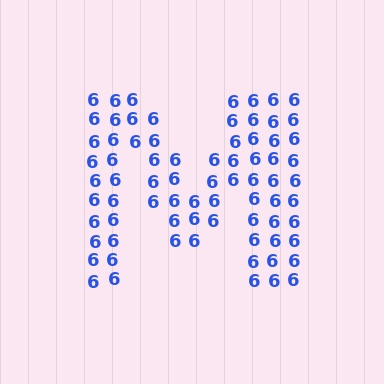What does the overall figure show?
The overall figure shows the letter M.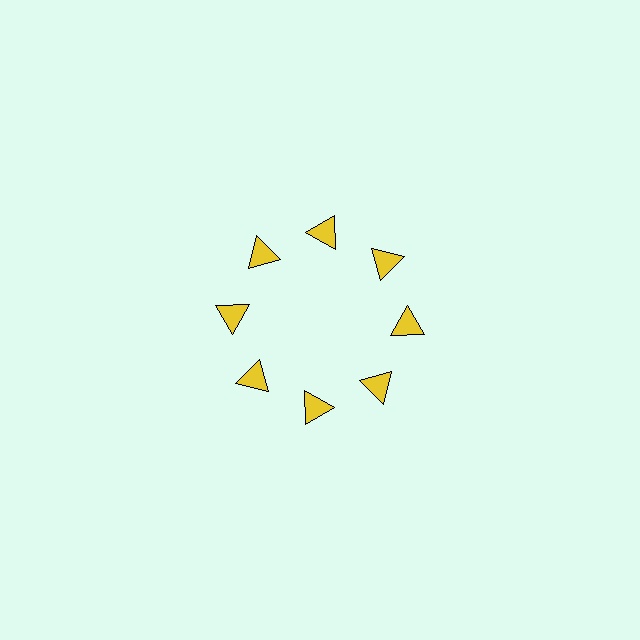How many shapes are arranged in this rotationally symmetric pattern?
There are 8 shapes, arranged in 8 groups of 1.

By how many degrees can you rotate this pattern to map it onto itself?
The pattern maps onto itself every 45 degrees of rotation.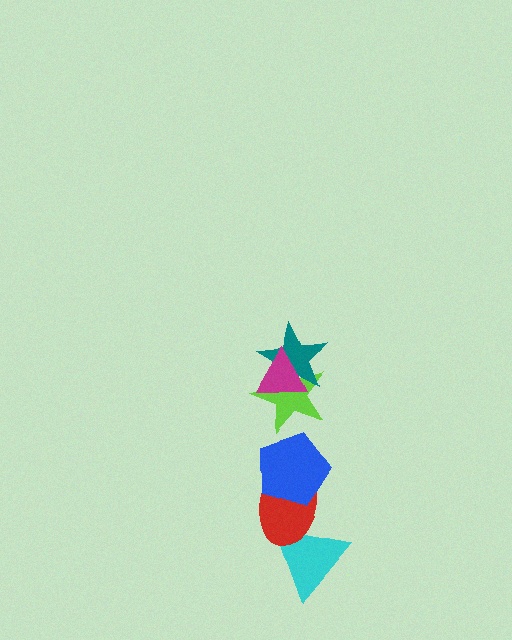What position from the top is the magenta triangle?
The magenta triangle is 1st from the top.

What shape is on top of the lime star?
The teal star is on top of the lime star.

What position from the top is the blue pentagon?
The blue pentagon is 4th from the top.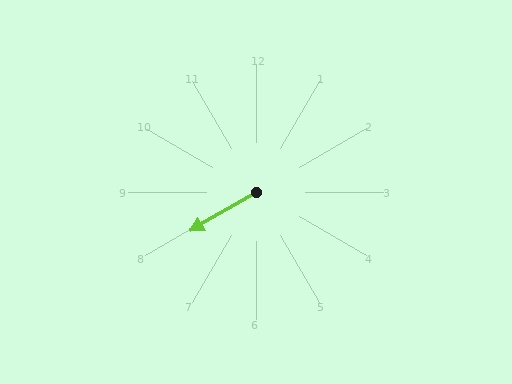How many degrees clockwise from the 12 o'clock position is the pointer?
Approximately 240 degrees.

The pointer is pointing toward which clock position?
Roughly 8 o'clock.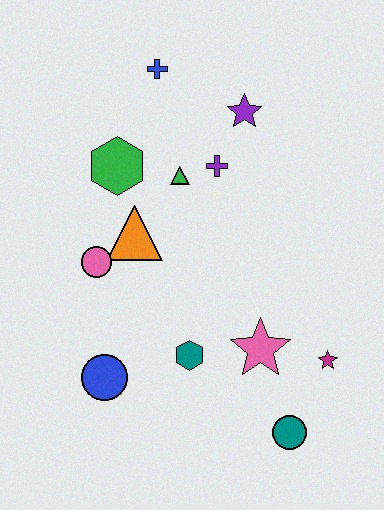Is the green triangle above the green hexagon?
No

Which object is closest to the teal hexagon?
The pink star is closest to the teal hexagon.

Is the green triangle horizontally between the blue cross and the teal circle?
Yes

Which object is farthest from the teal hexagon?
The blue cross is farthest from the teal hexagon.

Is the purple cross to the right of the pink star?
No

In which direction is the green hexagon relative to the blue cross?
The green hexagon is below the blue cross.